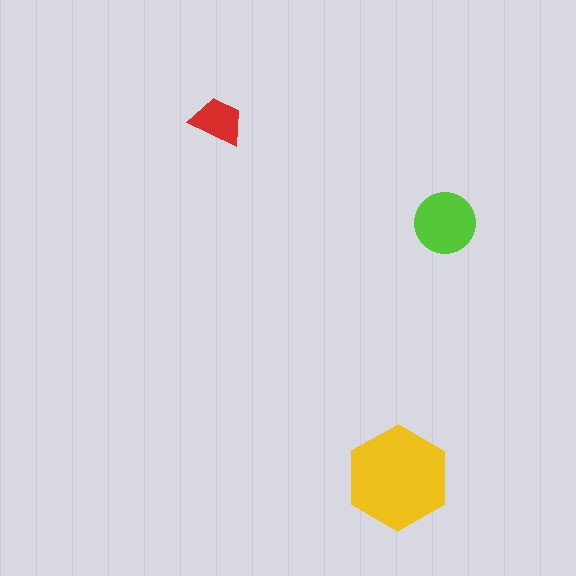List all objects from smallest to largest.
The red trapezoid, the lime circle, the yellow hexagon.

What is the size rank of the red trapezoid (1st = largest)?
3rd.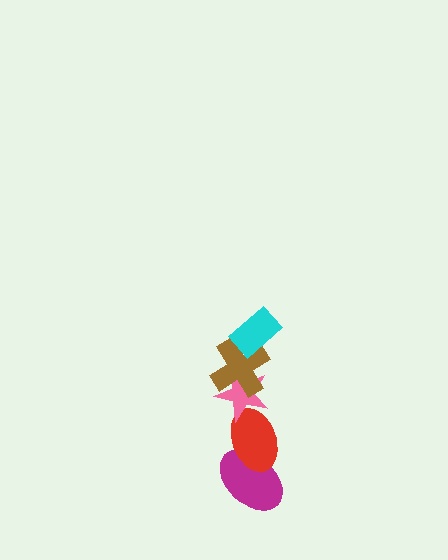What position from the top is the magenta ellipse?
The magenta ellipse is 5th from the top.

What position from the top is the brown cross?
The brown cross is 2nd from the top.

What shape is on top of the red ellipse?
The pink star is on top of the red ellipse.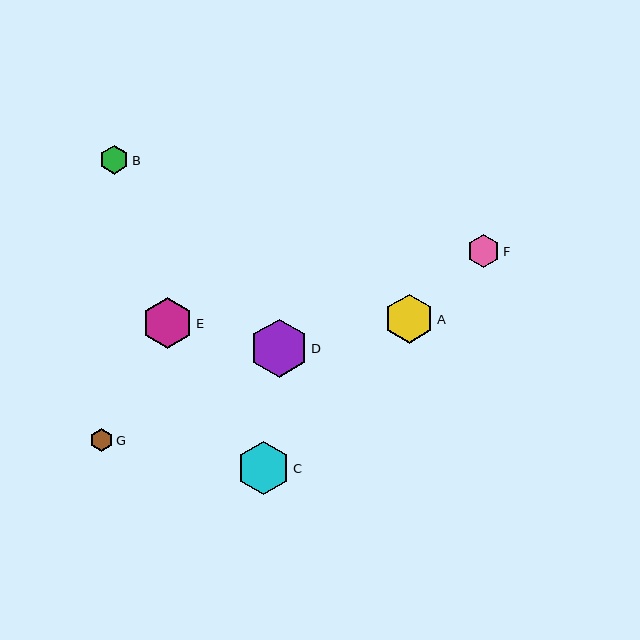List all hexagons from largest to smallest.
From largest to smallest: D, C, E, A, F, B, G.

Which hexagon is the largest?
Hexagon D is the largest with a size of approximately 58 pixels.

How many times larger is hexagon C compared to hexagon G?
Hexagon C is approximately 2.3 times the size of hexagon G.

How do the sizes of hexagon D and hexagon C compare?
Hexagon D and hexagon C are approximately the same size.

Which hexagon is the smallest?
Hexagon G is the smallest with a size of approximately 23 pixels.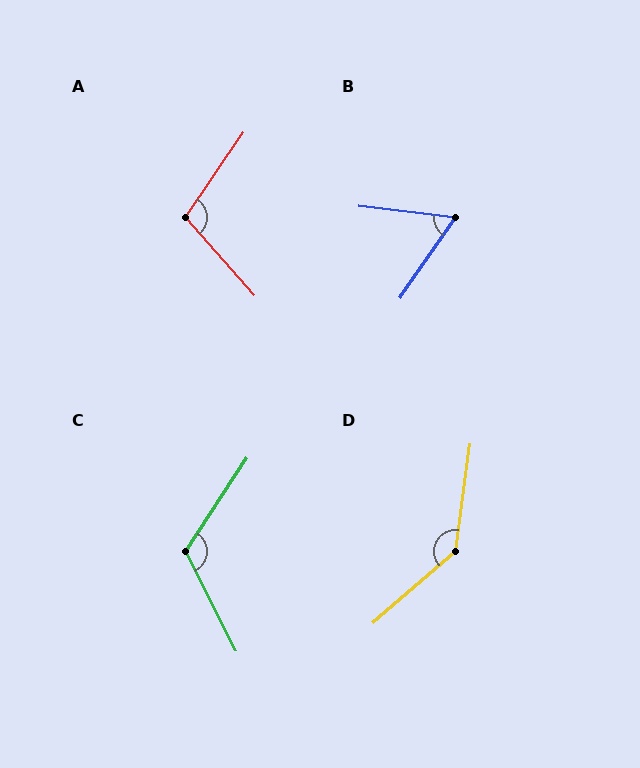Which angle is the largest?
D, at approximately 139 degrees.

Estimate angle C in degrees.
Approximately 120 degrees.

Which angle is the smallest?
B, at approximately 62 degrees.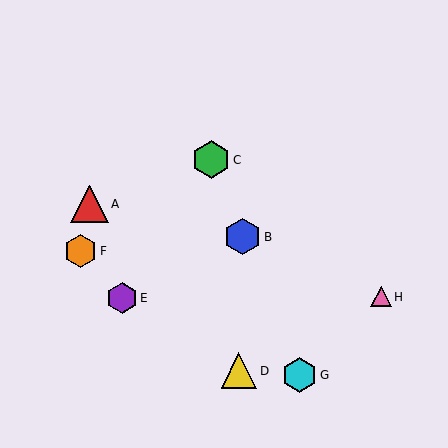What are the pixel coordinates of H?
Object H is at (381, 297).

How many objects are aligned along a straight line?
3 objects (B, C, G) are aligned along a straight line.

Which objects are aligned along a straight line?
Objects B, C, G are aligned along a straight line.